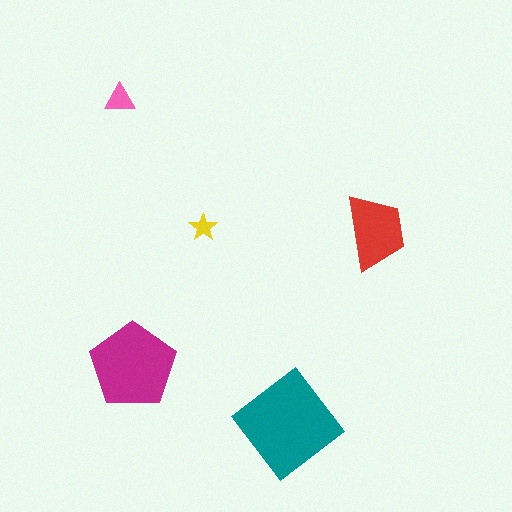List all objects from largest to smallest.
The teal diamond, the magenta pentagon, the red trapezoid, the pink triangle, the yellow star.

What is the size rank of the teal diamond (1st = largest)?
1st.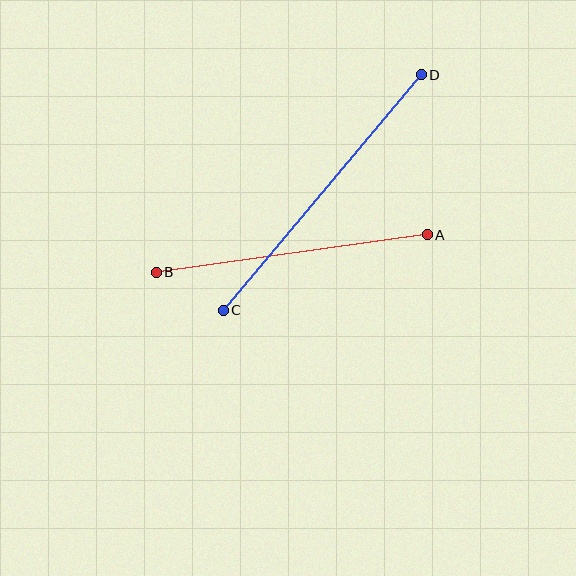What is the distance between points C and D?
The distance is approximately 308 pixels.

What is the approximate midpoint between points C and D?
The midpoint is at approximately (322, 192) pixels.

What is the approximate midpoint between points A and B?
The midpoint is at approximately (292, 253) pixels.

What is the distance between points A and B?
The distance is approximately 274 pixels.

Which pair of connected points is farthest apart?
Points C and D are farthest apart.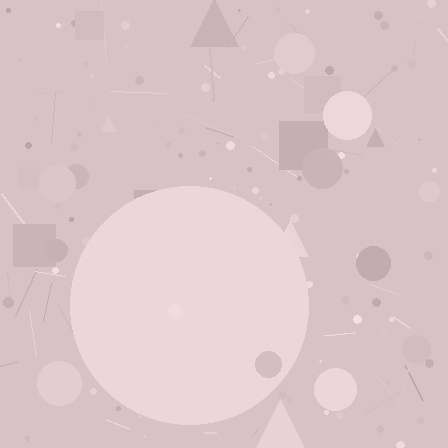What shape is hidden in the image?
A circle is hidden in the image.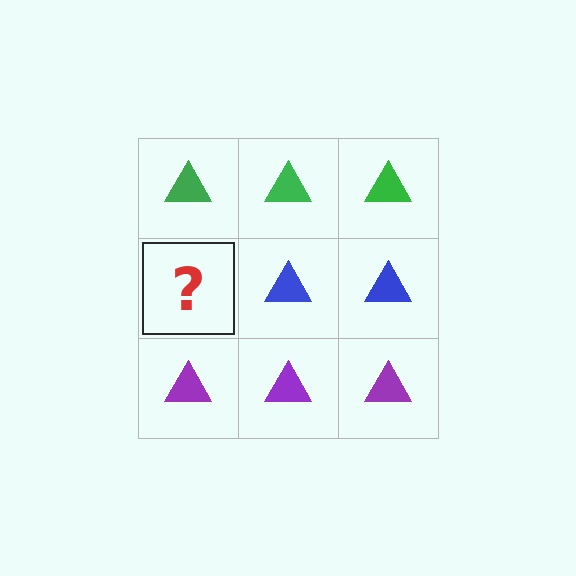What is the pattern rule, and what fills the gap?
The rule is that each row has a consistent color. The gap should be filled with a blue triangle.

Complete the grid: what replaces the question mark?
The question mark should be replaced with a blue triangle.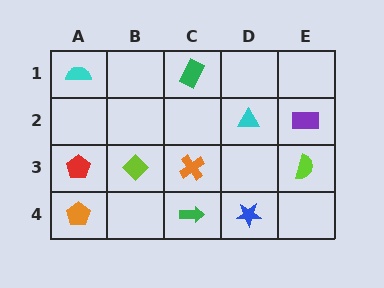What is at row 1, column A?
A cyan semicircle.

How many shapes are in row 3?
4 shapes.